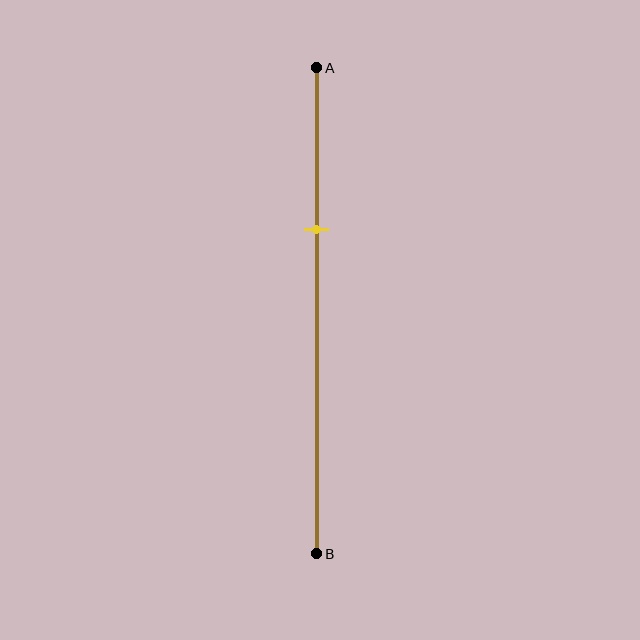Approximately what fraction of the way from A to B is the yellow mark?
The yellow mark is approximately 35% of the way from A to B.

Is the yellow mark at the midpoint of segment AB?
No, the mark is at about 35% from A, not at the 50% midpoint.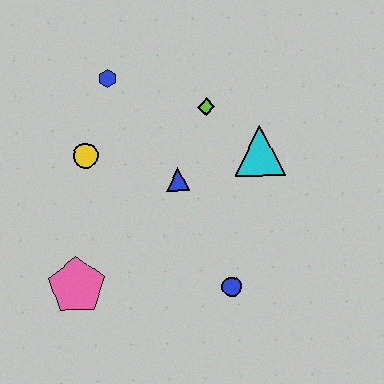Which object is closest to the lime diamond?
The cyan triangle is closest to the lime diamond.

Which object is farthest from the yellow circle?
The blue circle is farthest from the yellow circle.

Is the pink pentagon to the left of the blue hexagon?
Yes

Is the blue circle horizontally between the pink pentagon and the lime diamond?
No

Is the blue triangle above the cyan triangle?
No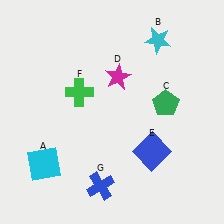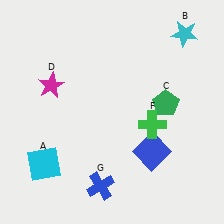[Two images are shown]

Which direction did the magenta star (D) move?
The magenta star (D) moved left.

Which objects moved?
The objects that moved are: the cyan star (B), the magenta star (D), the green cross (F).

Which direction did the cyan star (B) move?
The cyan star (B) moved right.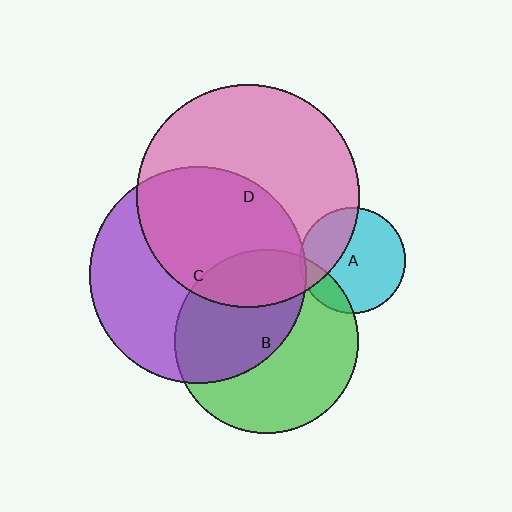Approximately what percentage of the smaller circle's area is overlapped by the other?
Approximately 5%.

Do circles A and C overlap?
Yes.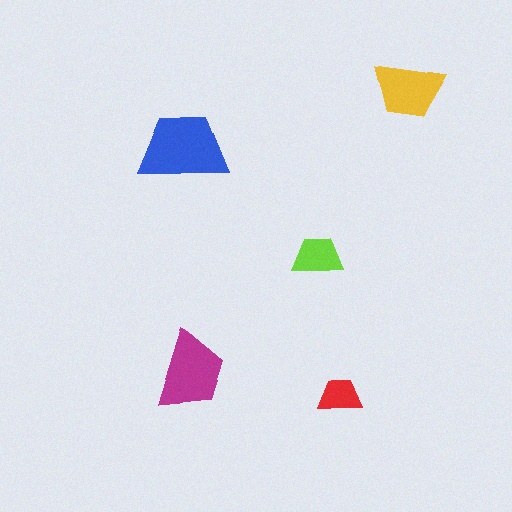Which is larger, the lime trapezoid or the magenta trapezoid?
The magenta one.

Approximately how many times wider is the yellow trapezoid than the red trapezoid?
About 1.5 times wider.